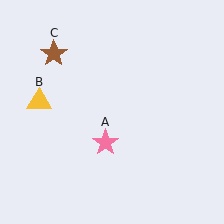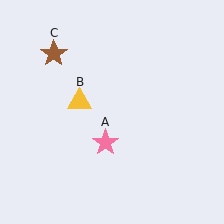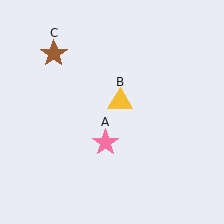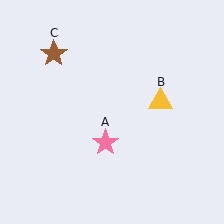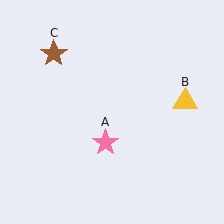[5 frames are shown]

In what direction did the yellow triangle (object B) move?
The yellow triangle (object B) moved right.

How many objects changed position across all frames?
1 object changed position: yellow triangle (object B).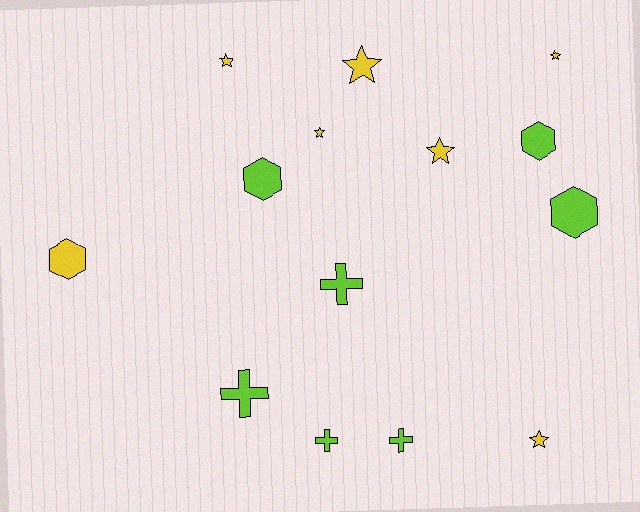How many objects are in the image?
There are 14 objects.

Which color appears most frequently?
Yellow, with 7 objects.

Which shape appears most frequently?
Star, with 6 objects.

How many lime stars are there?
There are no lime stars.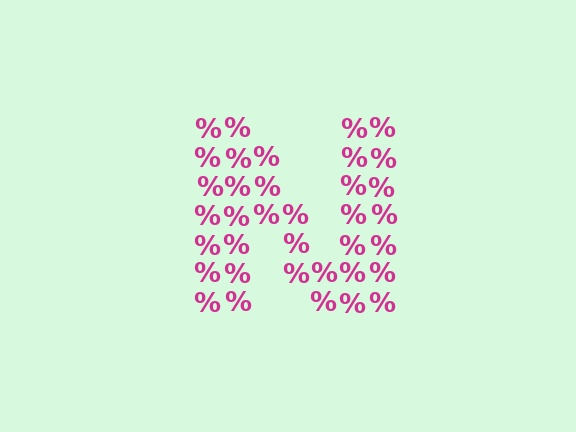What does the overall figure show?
The overall figure shows the letter N.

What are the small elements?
The small elements are percent signs.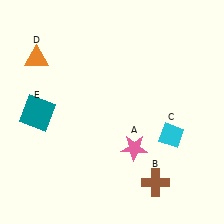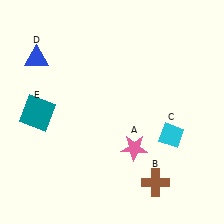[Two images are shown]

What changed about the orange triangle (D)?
In Image 1, D is orange. In Image 2, it changed to blue.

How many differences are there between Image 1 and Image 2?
There is 1 difference between the two images.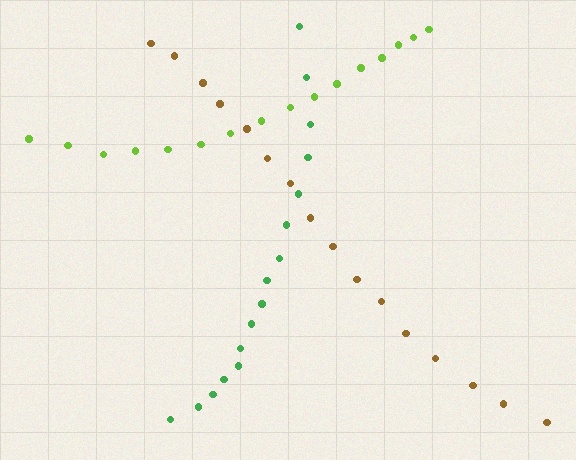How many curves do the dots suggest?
There are 3 distinct paths.